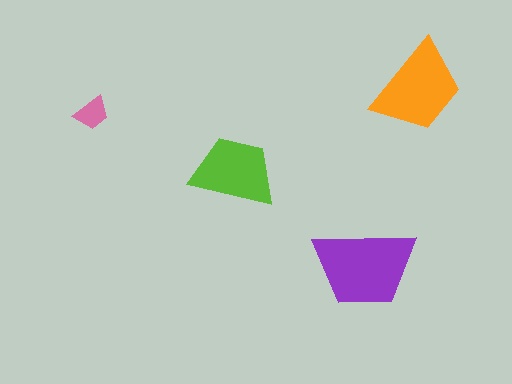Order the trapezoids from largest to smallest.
the purple one, the orange one, the lime one, the pink one.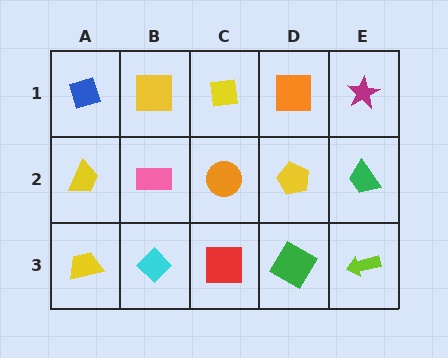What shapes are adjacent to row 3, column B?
A pink rectangle (row 2, column B), a yellow trapezoid (row 3, column A), a red square (row 3, column C).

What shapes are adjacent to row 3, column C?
An orange circle (row 2, column C), a cyan diamond (row 3, column B), a green diamond (row 3, column D).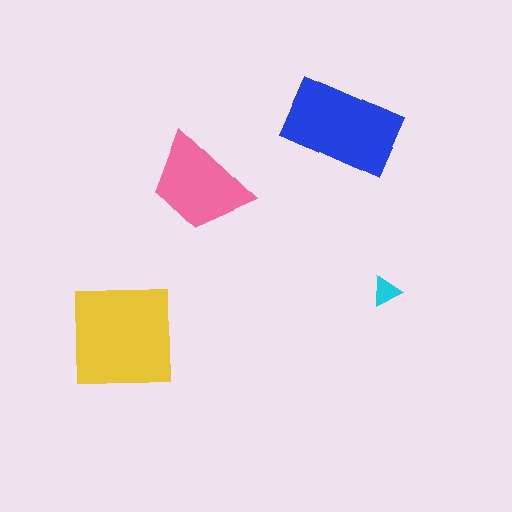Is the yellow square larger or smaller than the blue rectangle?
Larger.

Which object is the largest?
The yellow square.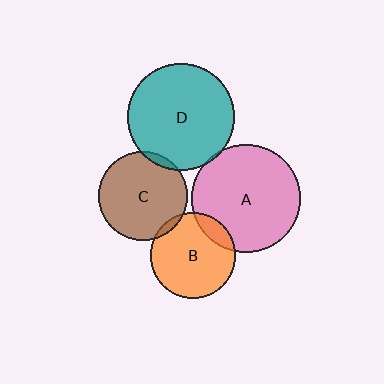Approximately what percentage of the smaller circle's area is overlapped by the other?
Approximately 15%.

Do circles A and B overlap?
Yes.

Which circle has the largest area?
Circle A (pink).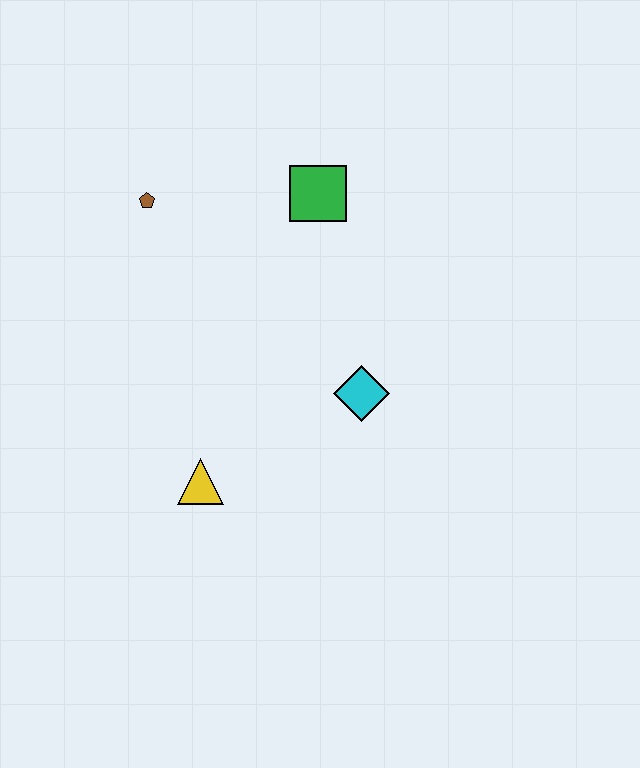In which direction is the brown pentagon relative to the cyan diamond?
The brown pentagon is to the left of the cyan diamond.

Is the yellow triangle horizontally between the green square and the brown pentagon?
Yes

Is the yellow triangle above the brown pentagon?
No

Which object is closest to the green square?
The brown pentagon is closest to the green square.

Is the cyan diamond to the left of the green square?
No